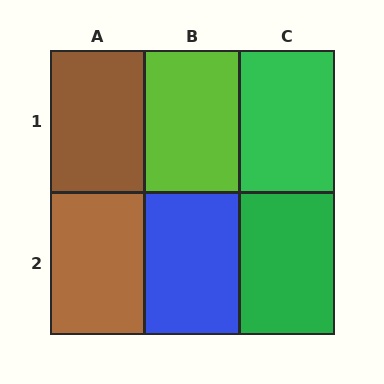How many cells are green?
2 cells are green.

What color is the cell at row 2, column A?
Brown.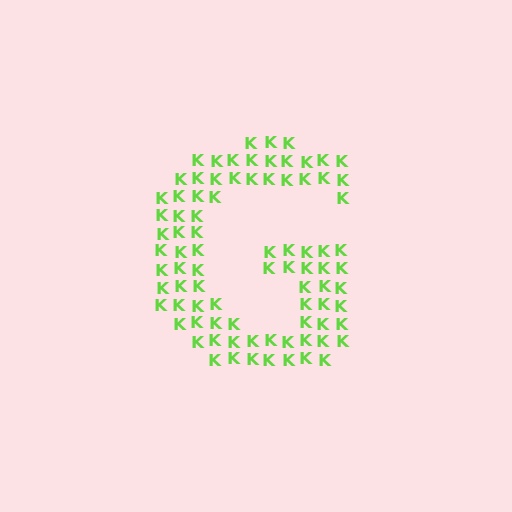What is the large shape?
The large shape is the letter G.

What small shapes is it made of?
It is made of small letter K's.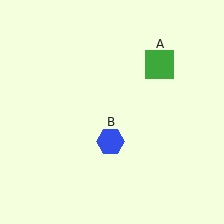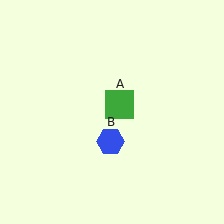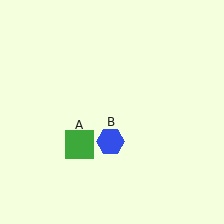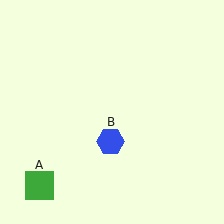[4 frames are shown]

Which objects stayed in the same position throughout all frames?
Blue hexagon (object B) remained stationary.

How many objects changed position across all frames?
1 object changed position: green square (object A).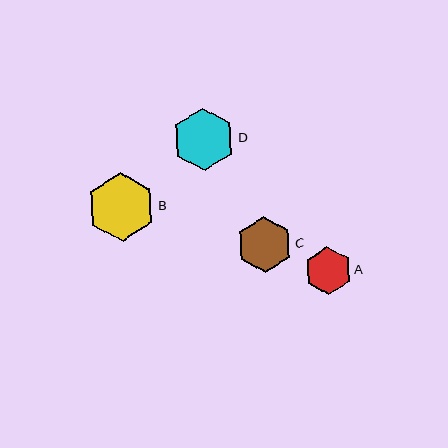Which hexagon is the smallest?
Hexagon A is the smallest with a size of approximately 47 pixels.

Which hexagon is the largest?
Hexagon B is the largest with a size of approximately 69 pixels.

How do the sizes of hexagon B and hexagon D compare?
Hexagon B and hexagon D are approximately the same size.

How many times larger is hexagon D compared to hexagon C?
Hexagon D is approximately 1.1 times the size of hexagon C.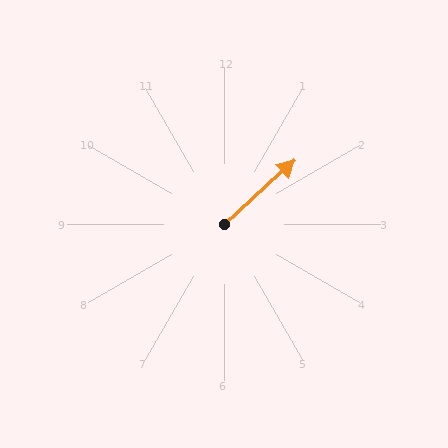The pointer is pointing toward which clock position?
Roughly 2 o'clock.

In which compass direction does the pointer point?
Northeast.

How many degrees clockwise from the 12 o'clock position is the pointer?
Approximately 48 degrees.